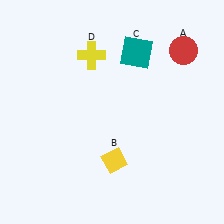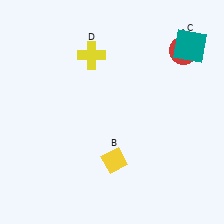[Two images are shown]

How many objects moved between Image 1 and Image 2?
1 object moved between the two images.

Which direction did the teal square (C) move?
The teal square (C) moved right.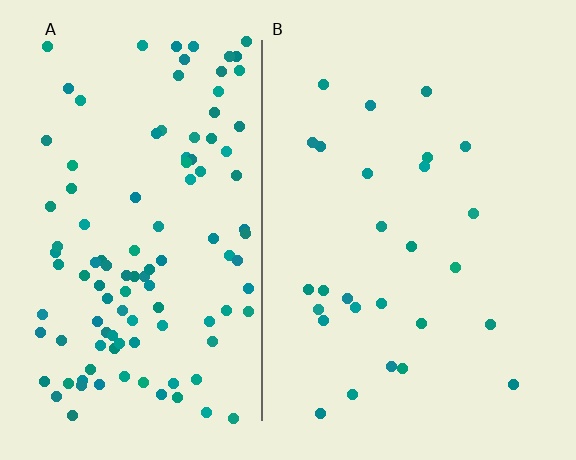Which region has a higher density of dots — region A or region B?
A (the left).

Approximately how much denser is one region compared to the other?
Approximately 4.2× — region A over region B.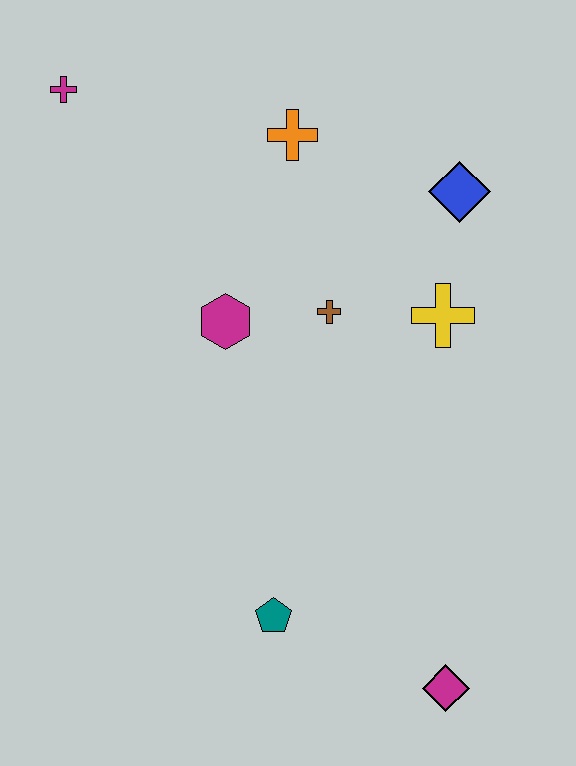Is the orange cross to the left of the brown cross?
Yes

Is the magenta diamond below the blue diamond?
Yes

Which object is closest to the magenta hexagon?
The brown cross is closest to the magenta hexagon.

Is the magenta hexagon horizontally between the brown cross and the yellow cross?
No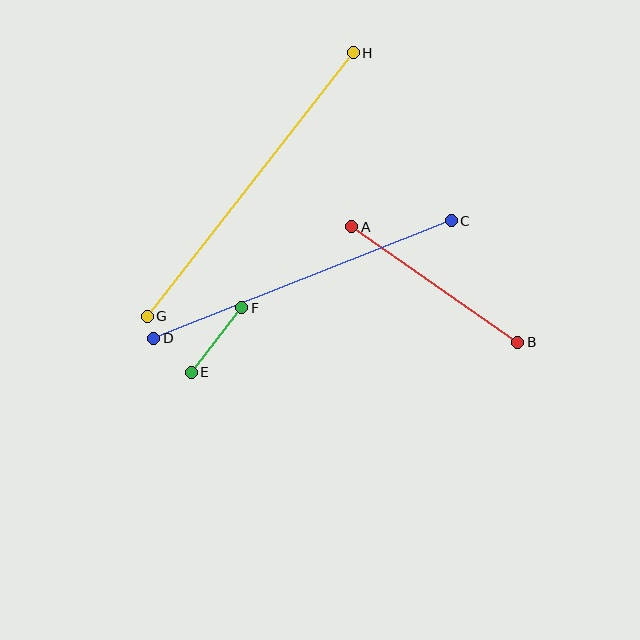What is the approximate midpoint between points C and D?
The midpoint is at approximately (302, 279) pixels.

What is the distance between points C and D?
The distance is approximately 320 pixels.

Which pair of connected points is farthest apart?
Points G and H are farthest apart.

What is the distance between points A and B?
The distance is approximately 203 pixels.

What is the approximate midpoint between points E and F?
The midpoint is at approximately (216, 340) pixels.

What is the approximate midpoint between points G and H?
The midpoint is at approximately (250, 184) pixels.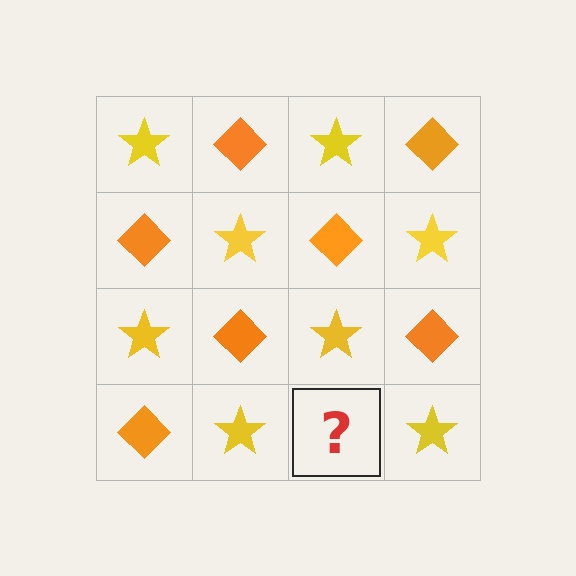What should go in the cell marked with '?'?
The missing cell should contain an orange diamond.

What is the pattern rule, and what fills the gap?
The rule is that it alternates yellow star and orange diamond in a checkerboard pattern. The gap should be filled with an orange diamond.